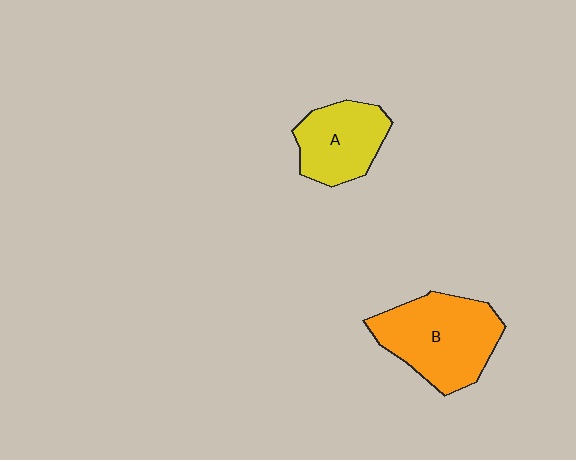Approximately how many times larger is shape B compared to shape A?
Approximately 1.5 times.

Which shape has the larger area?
Shape B (orange).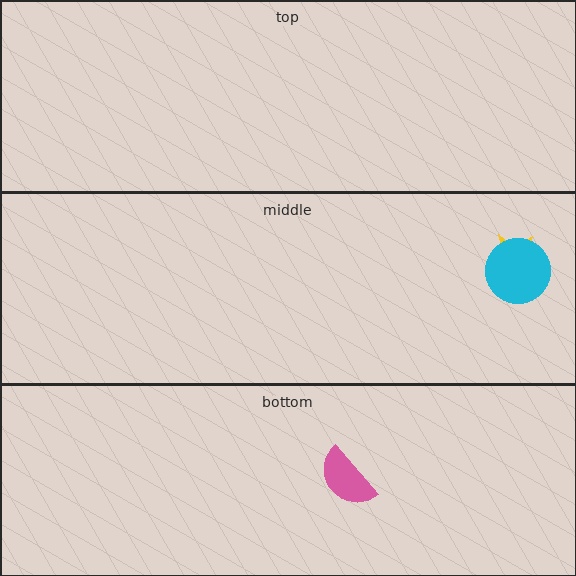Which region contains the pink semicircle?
The bottom region.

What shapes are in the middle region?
The yellow star, the cyan circle.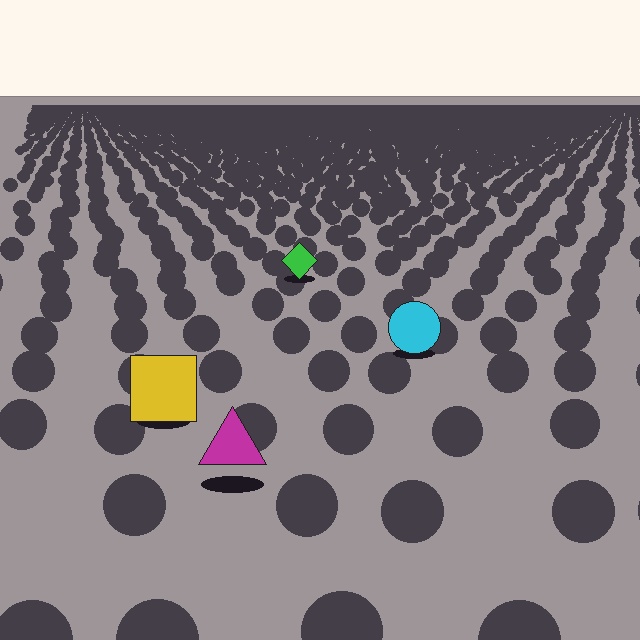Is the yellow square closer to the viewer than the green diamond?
Yes. The yellow square is closer — you can tell from the texture gradient: the ground texture is coarser near it.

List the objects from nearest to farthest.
From nearest to farthest: the magenta triangle, the yellow square, the cyan circle, the green diamond.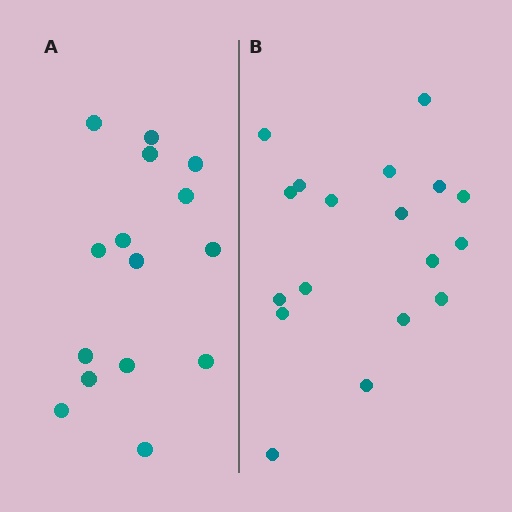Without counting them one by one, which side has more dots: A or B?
Region B (the right region) has more dots.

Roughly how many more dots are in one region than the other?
Region B has just a few more — roughly 2 or 3 more dots than region A.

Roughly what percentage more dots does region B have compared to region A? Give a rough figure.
About 20% more.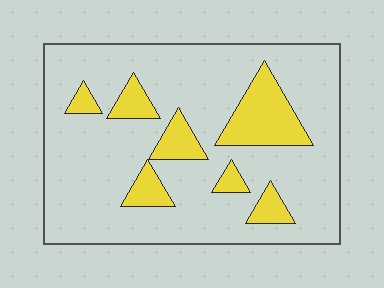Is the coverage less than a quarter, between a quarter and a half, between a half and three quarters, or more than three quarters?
Less than a quarter.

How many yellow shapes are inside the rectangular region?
7.